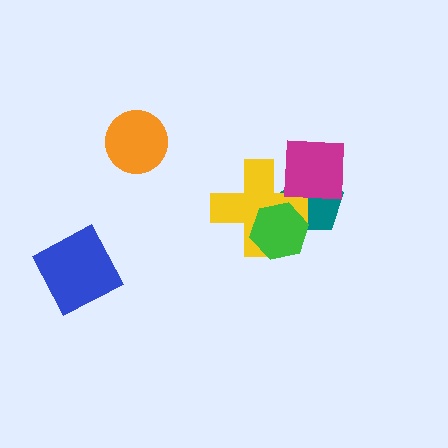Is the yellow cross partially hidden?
Yes, it is partially covered by another shape.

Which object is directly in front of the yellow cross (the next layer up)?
The magenta square is directly in front of the yellow cross.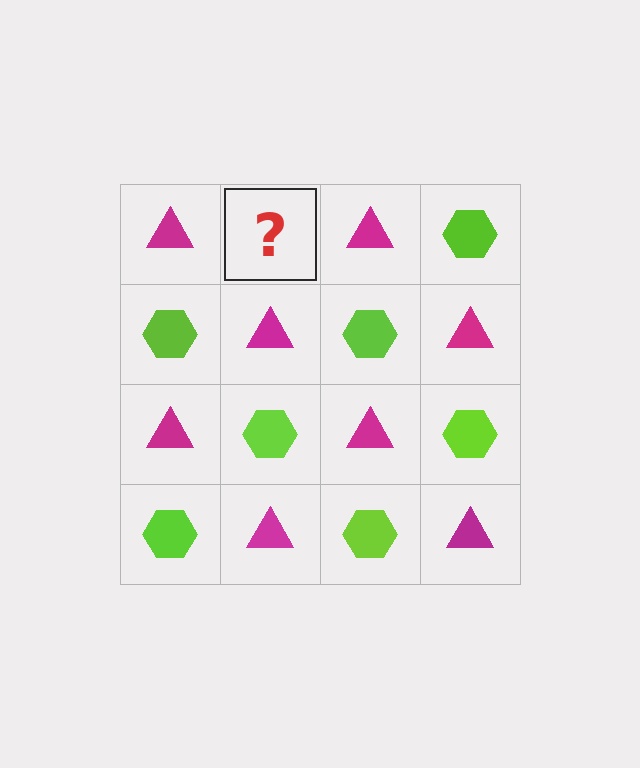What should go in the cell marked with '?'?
The missing cell should contain a lime hexagon.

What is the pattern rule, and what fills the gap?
The rule is that it alternates magenta triangle and lime hexagon in a checkerboard pattern. The gap should be filled with a lime hexagon.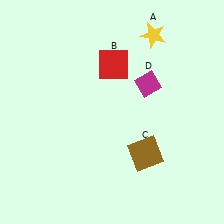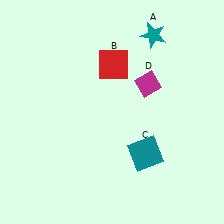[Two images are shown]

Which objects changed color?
A changed from yellow to teal. C changed from brown to teal.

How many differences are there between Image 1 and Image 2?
There are 2 differences between the two images.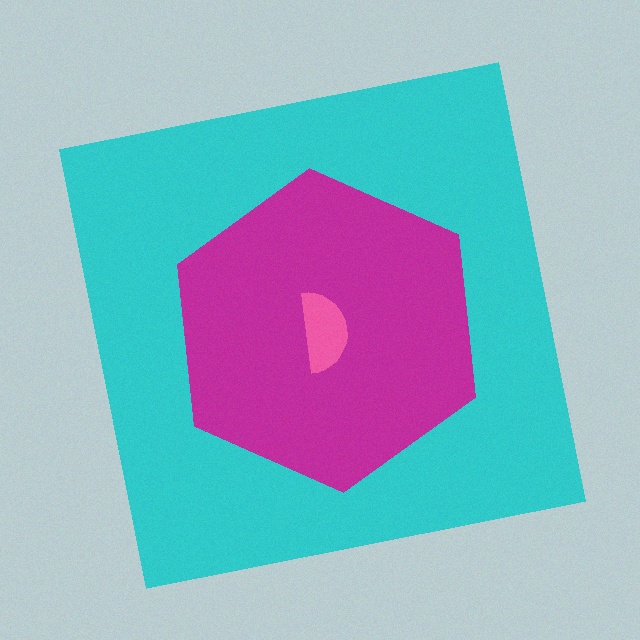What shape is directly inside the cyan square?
The magenta hexagon.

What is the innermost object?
The pink semicircle.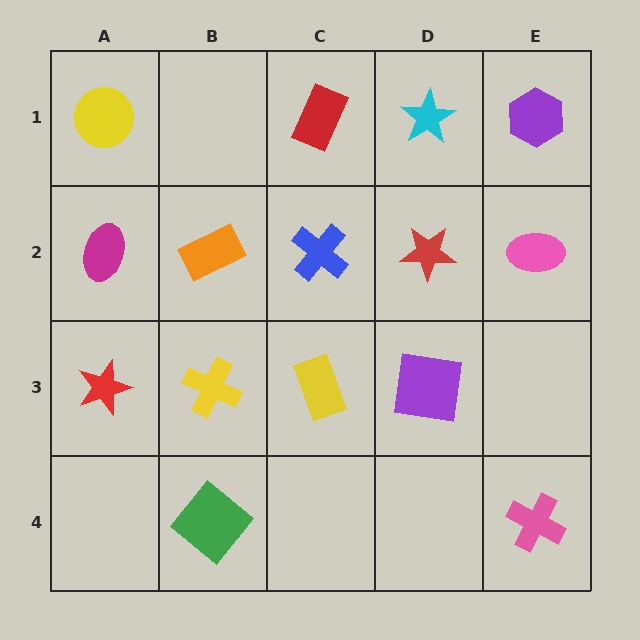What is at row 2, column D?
A red star.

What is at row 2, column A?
A magenta ellipse.